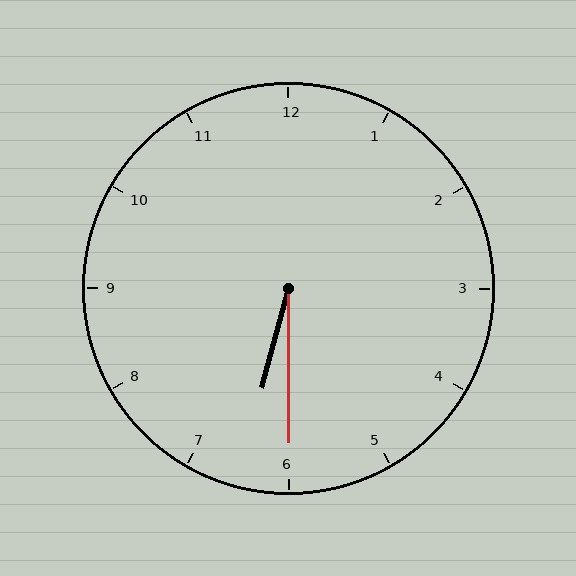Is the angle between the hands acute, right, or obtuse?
It is acute.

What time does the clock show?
6:30.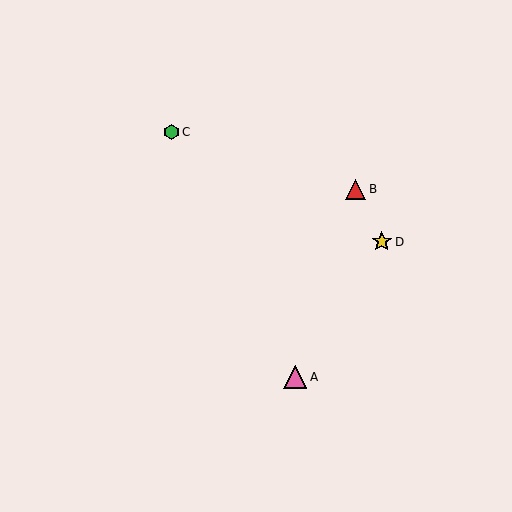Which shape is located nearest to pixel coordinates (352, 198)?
The red triangle (labeled B) at (356, 189) is nearest to that location.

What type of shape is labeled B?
Shape B is a red triangle.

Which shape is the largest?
The pink triangle (labeled A) is the largest.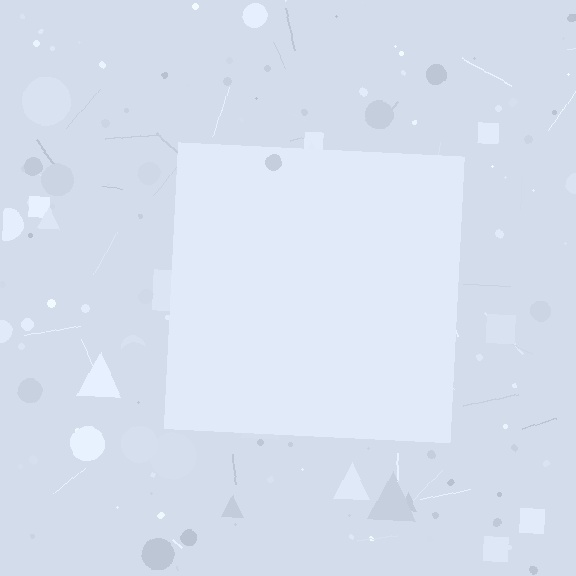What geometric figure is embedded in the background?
A square is embedded in the background.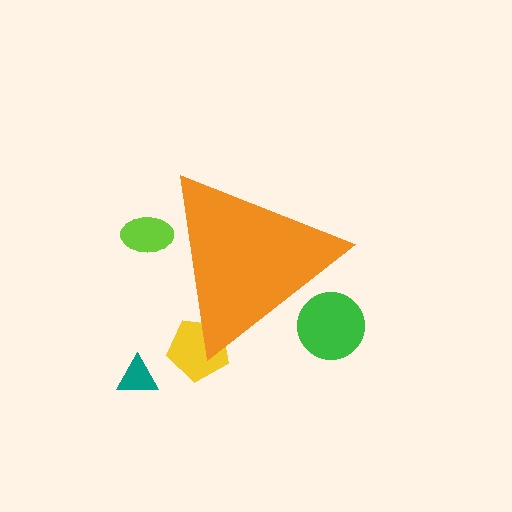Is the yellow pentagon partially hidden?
Yes, the yellow pentagon is partially hidden behind the orange triangle.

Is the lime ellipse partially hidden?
Yes, the lime ellipse is partially hidden behind the orange triangle.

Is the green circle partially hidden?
Yes, the green circle is partially hidden behind the orange triangle.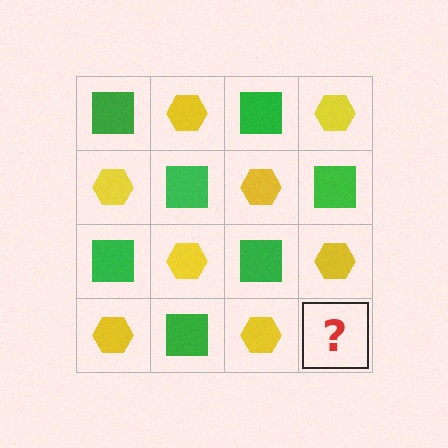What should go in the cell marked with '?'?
The missing cell should contain a green square.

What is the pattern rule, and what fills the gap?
The rule is that it alternates green square and yellow hexagon in a checkerboard pattern. The gap should be filled with a green square.